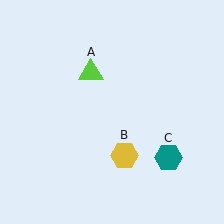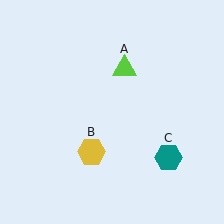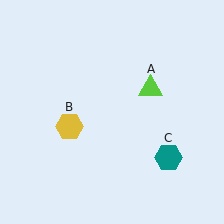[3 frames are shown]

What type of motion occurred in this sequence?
The lime triangle (object A), yellow hexagon (object B) rotated clockwise around the center of the scene.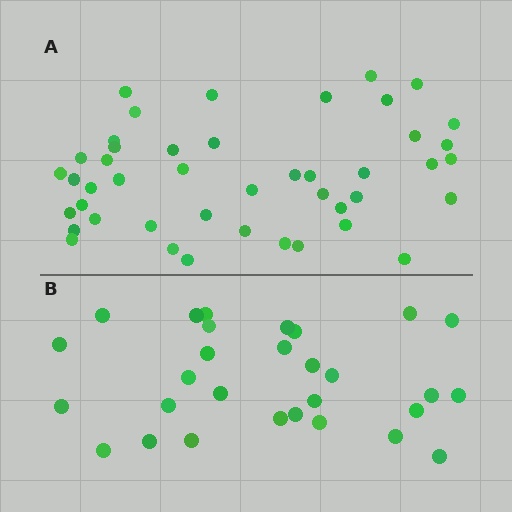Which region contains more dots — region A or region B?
Region A (the top region) has more dots.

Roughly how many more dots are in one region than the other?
Region A has approximately 15 more dots than region B.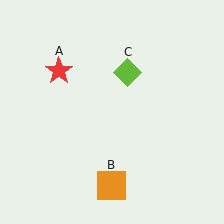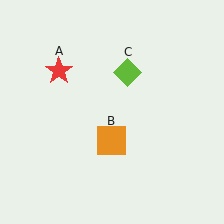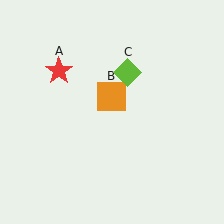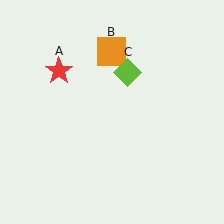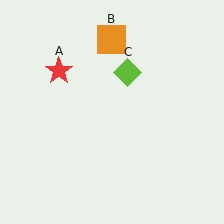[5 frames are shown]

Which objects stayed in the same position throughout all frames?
Red star (object A) and lime diamond (object C) remained stationary.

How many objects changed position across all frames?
1 object changed position: orange square (object B).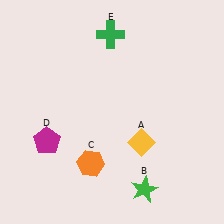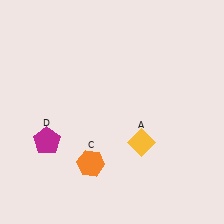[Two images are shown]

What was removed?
The green cross (E), the green star (B) were removed in Image 2.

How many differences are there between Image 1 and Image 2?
There are 2 differences between the two images.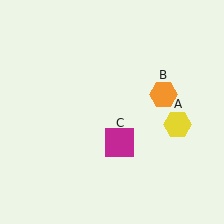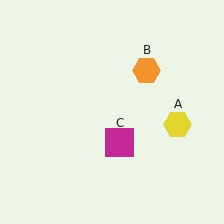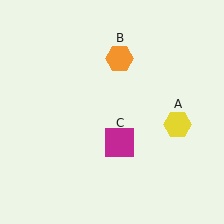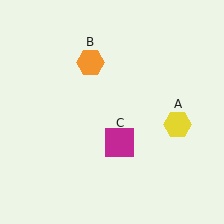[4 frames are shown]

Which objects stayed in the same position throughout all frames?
Yellow hexagon (object A) and magenta square (object C) remained stationary.